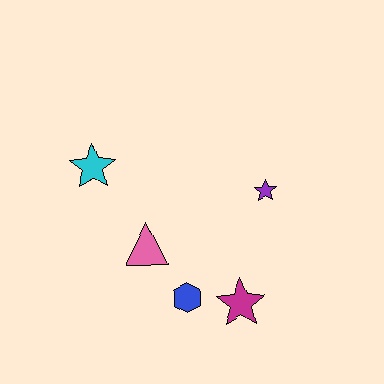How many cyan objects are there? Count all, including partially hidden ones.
There is 1 cyan object.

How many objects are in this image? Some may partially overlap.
There are 5 objects.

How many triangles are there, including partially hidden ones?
There is 1 triangle.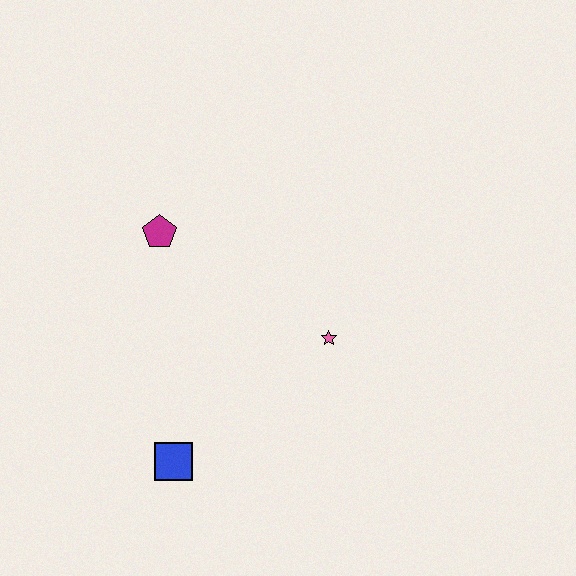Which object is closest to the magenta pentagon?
The pink star is closest to the magenta pentagon.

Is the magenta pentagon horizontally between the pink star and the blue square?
No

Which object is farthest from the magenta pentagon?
The blue square is farthest from the magenta pentagon.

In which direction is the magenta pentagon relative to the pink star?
The magenta pentagon is to the left of the pink star.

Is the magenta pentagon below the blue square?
No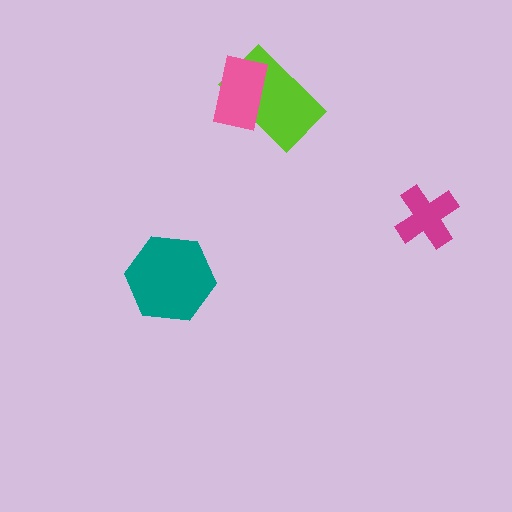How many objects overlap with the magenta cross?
0 objects overlap with the magenta cross.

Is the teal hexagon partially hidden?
No, no other shape covers it.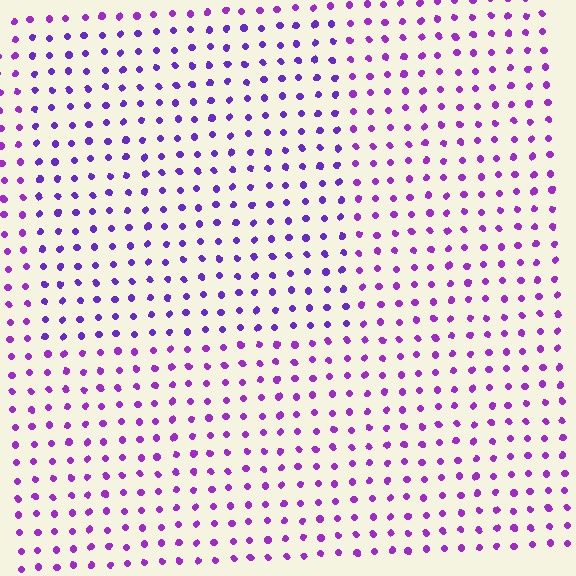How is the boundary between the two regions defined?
The boundary is defined purely by a slight shift in hue (about 22 degrees). Spacing, size, and orientation are identical on both sides.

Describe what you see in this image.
The image is filled with small purple elements in a uniform arrangement. A rectangle-shaped region is visible where the elements are tinted to a slightly different hue, forming a subtle color boundary.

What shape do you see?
I see a rectangle.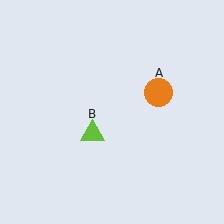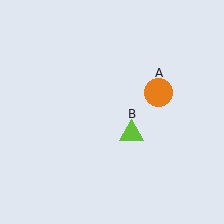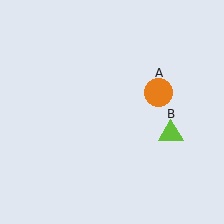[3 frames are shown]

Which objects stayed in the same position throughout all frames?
Orange circle (object A) remained stationary.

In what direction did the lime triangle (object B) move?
The lime triangle (object B) moved right.